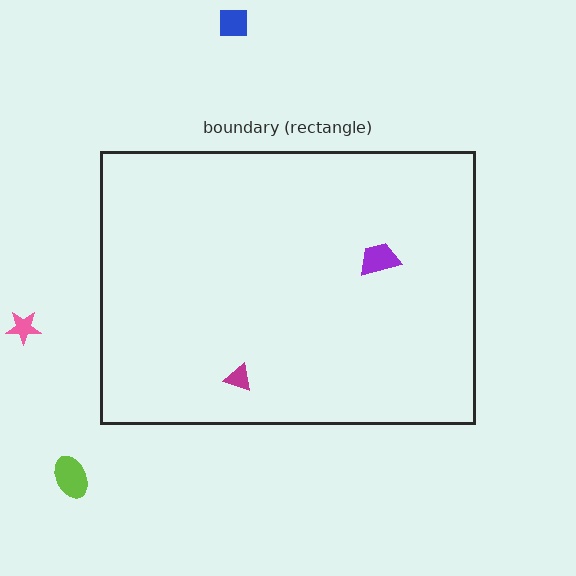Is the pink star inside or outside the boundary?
Outside.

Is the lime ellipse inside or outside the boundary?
Outside.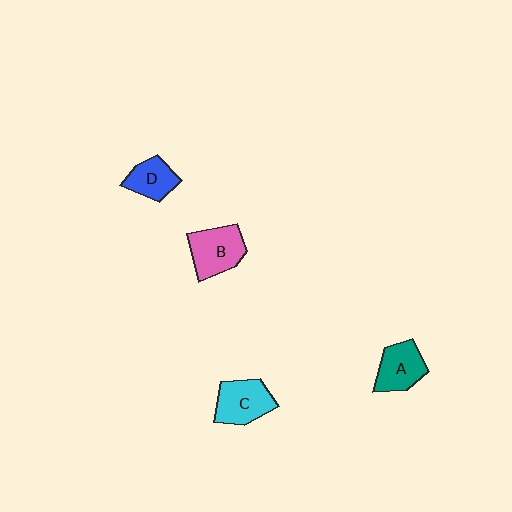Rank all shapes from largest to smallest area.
From largest to smallest: B (pink), C (cyan), A (teal), D (blue).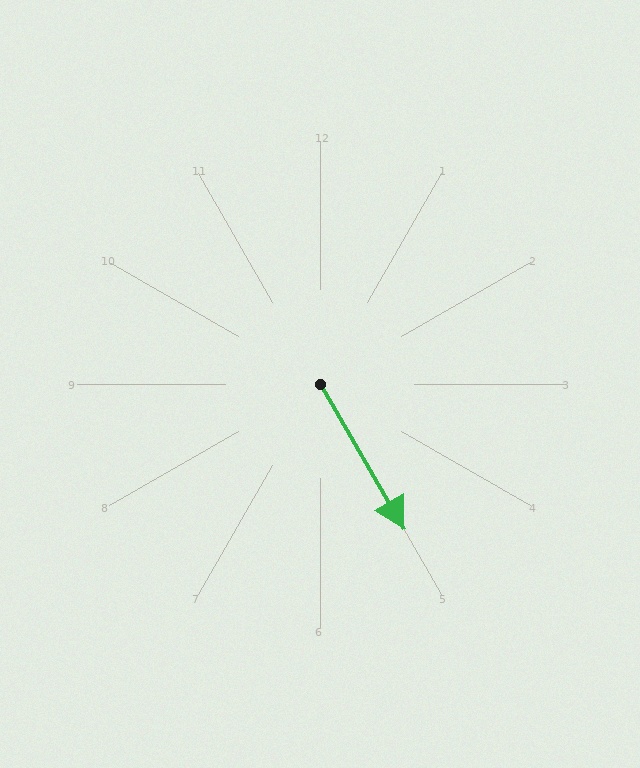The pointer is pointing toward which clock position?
Roughly 5 o'clock.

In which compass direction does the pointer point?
Southeast.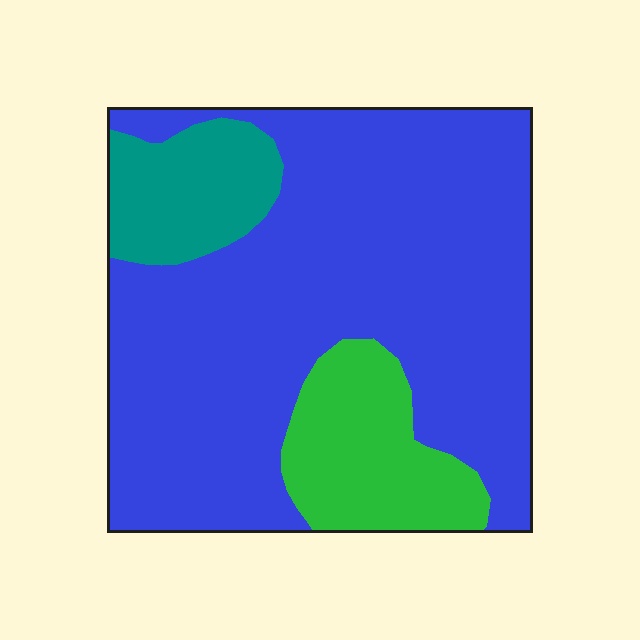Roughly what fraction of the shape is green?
Green takes up less than a sixth of the shape.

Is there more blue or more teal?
Blue.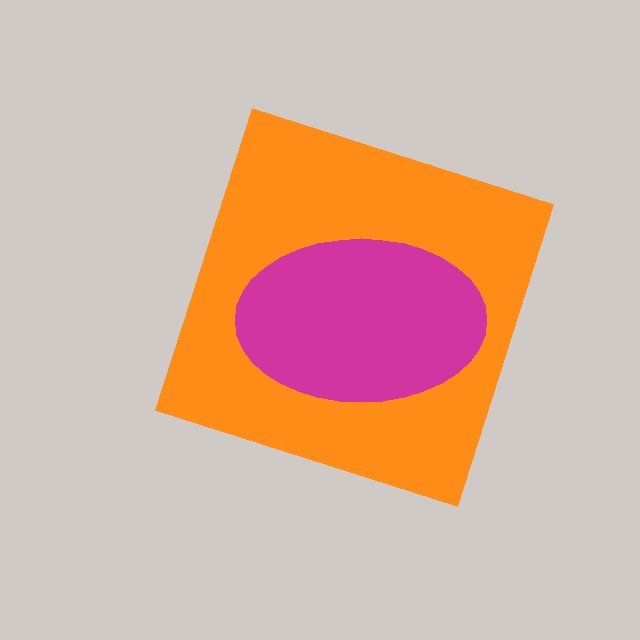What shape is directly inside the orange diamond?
The magenta ellipse.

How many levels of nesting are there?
2.